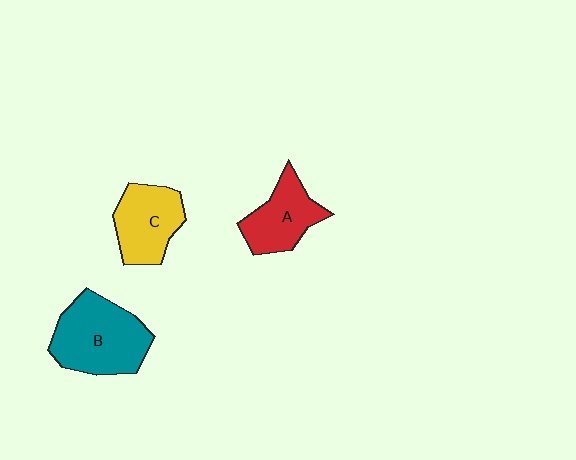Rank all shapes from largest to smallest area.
From largest to smallest: B (teal), C (yellow), A (red).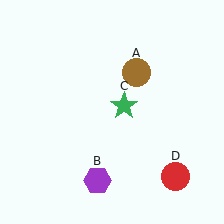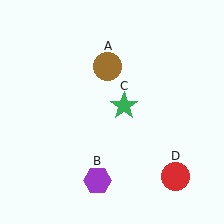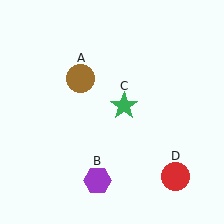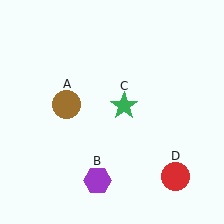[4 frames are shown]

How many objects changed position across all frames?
1 object changed position: brown circle (object A).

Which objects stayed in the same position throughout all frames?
Purple hexagon (object B) and green star (object C) and red circle (object D) remained stationary.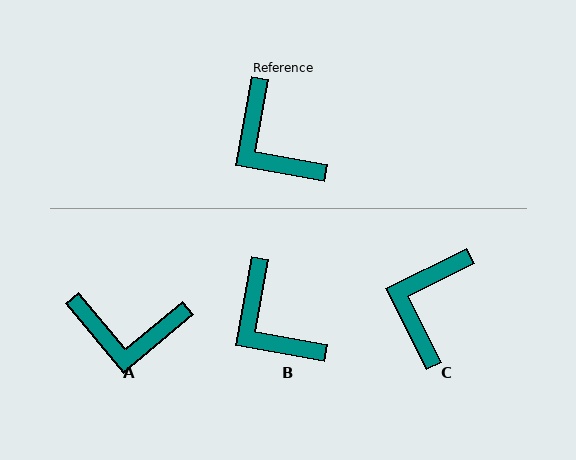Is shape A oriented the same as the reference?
No, it is off by about 50 degrees.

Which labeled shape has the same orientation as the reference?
B.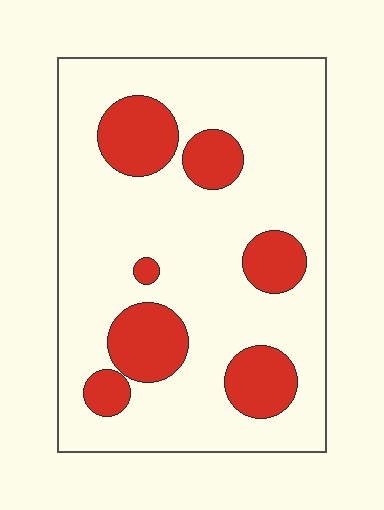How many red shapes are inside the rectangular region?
7.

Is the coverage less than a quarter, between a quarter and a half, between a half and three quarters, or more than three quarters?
Less than a quarter.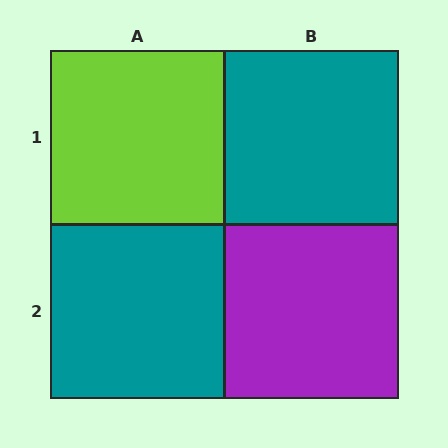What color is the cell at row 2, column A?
Teal.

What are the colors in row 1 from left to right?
Lime, teal.